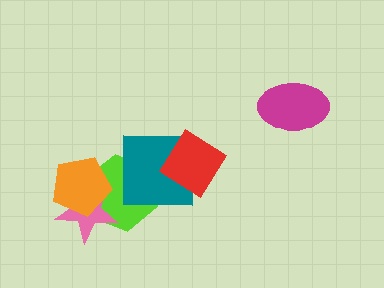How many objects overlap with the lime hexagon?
3 objects overlap with the lime hexagon.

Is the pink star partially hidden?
Yes, it is partially covered by another shape.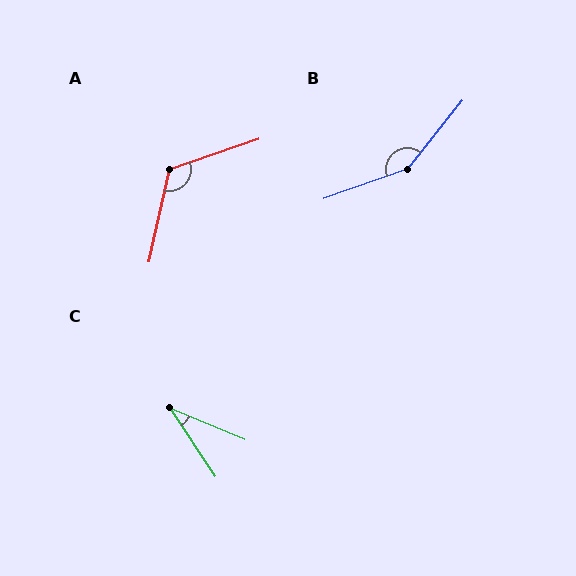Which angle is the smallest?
C, at approximately 33 degrees.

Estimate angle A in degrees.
Approximately 121 degrees.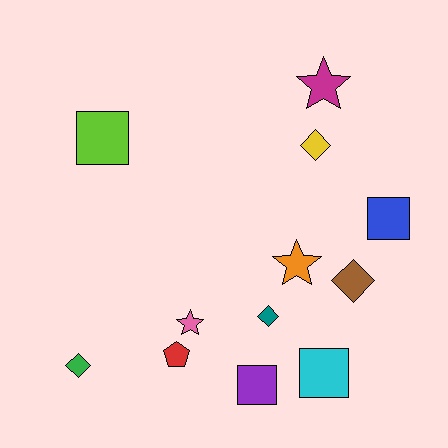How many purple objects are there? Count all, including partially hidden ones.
There is 1 purple object.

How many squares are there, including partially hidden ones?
There are 4 squares.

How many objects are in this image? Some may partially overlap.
There are 12 objects.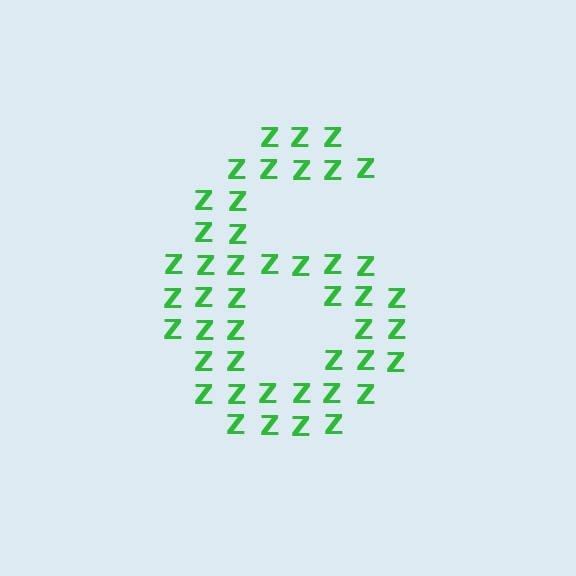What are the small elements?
The small elements are letter Z's.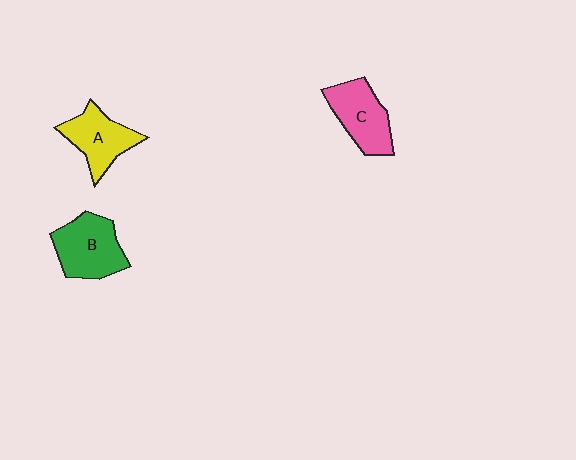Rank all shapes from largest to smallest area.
From largest to smallest: B (green), C (pink), A (yellow).